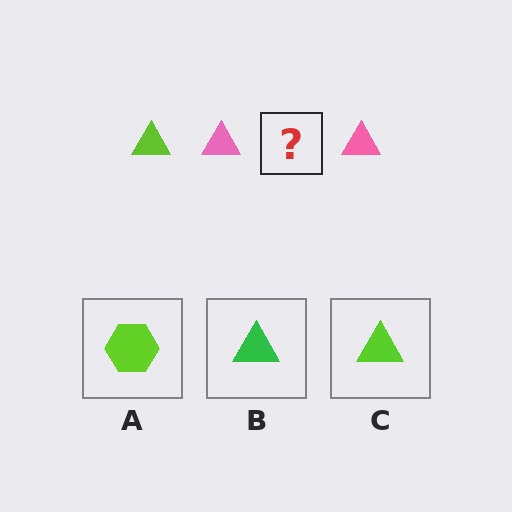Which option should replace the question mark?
Option C.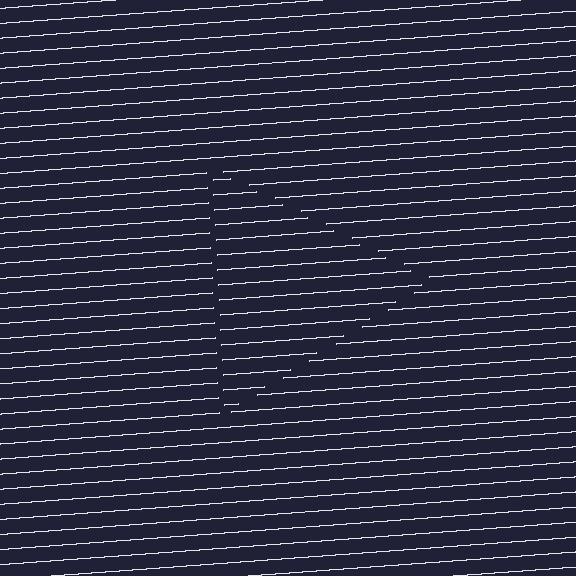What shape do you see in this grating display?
An illusory triangle. The interior of the shape contains the same grating, shifted by half a period — the contour is defined by the phase discontinuity where line-ends from the inner and outer gratings abut.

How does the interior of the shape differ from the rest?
The interior of the shape contains the same grating, shifted by half a period — the contour is defined by the phase discontinuity where line-ends from the inner and outer gratings abut.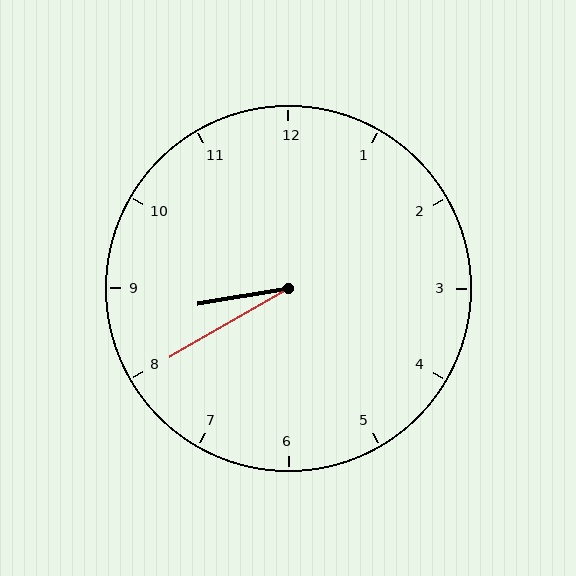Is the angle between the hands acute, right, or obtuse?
It is acute.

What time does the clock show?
8:40.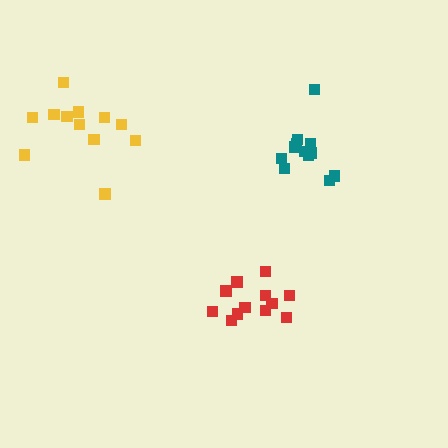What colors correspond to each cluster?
The clusters are colored: yellow, red, teal.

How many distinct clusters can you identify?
There are 3 distinct clusters.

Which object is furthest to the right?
The teal cluster is rightmost.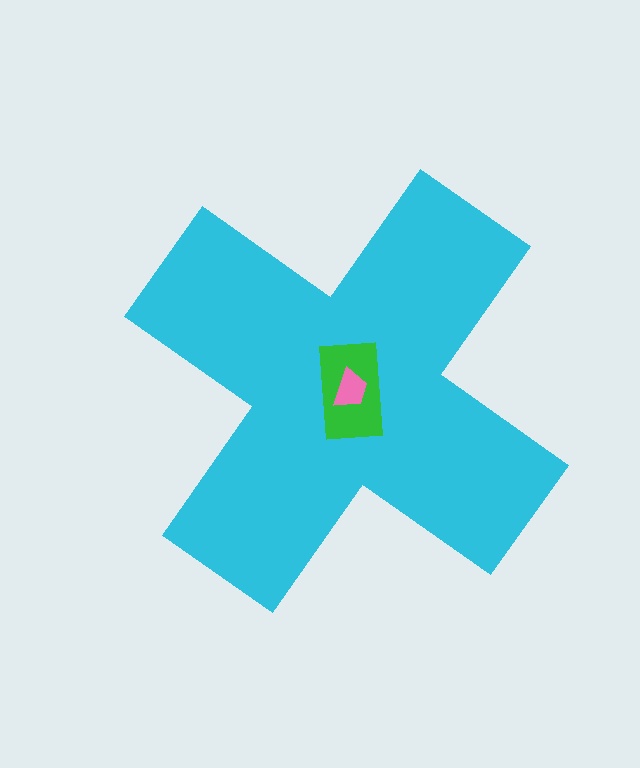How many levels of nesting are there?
3.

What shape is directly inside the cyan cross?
The green rectangle.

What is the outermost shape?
The cyan cross.